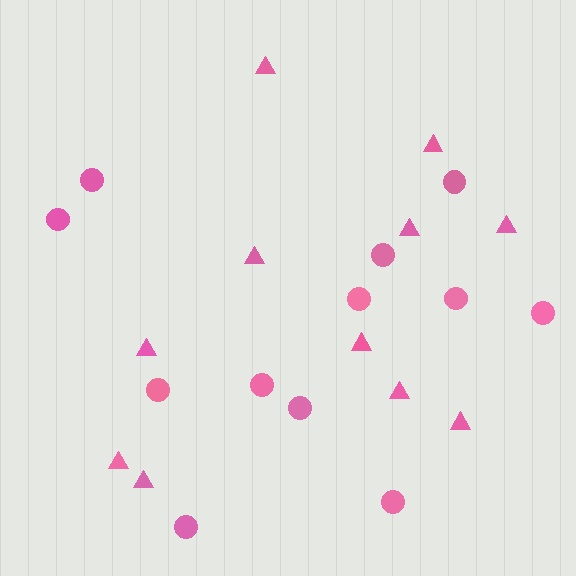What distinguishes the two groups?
There are 2 groups: one group of triangles (11) and one group of circles (12).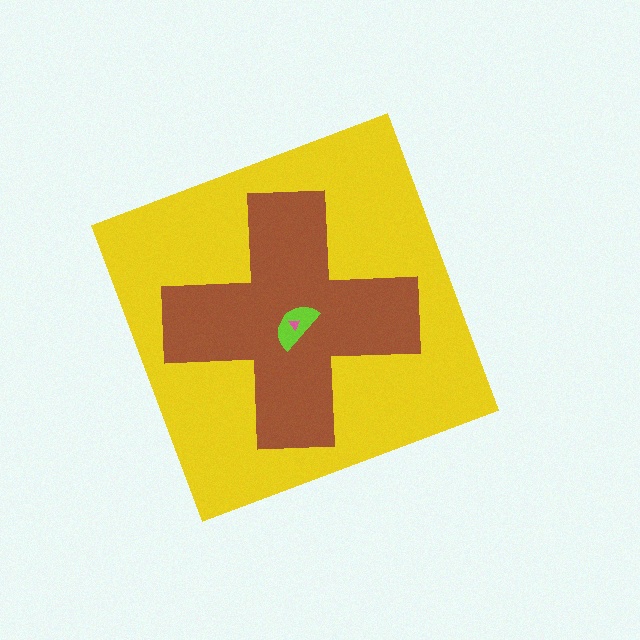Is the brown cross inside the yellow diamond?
Yes.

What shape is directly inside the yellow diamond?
The brown cross.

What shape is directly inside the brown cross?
The lime semicircle.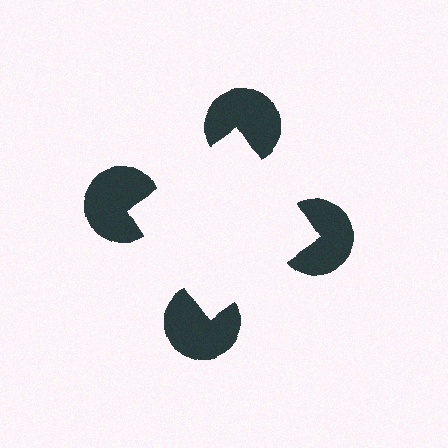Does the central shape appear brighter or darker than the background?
It typically appears slightly brighter than the background, even though no actual brightness change is drawn.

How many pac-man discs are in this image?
There are 4 — one at each vertex of the illusory square.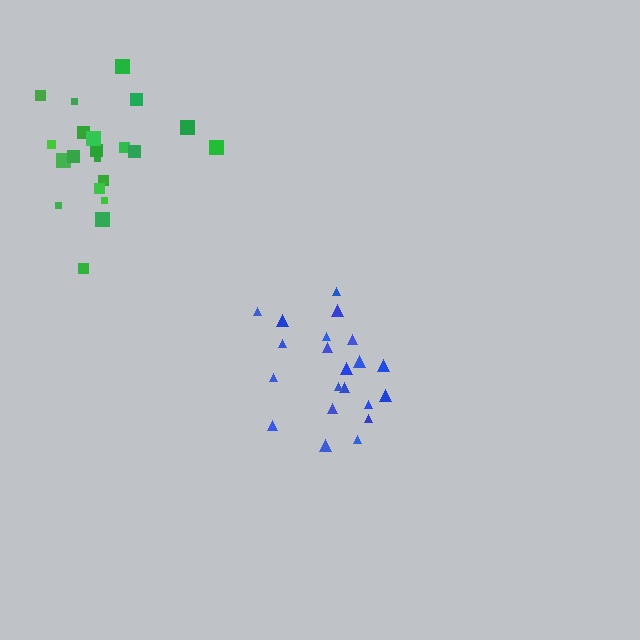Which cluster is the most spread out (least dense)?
Green.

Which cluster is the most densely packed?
Blue.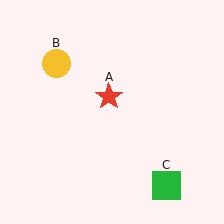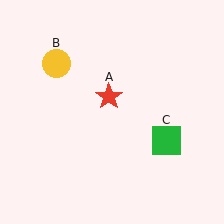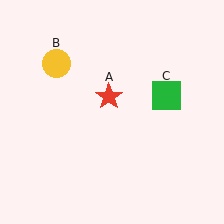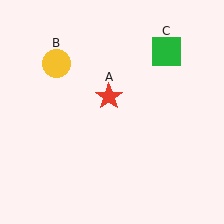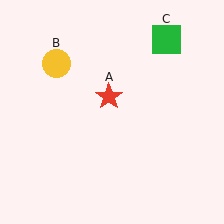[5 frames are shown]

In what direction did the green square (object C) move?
The green square (object C) moved up.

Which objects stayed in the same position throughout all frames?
Red star (object A) and yellow circle (object B) remained stationary.